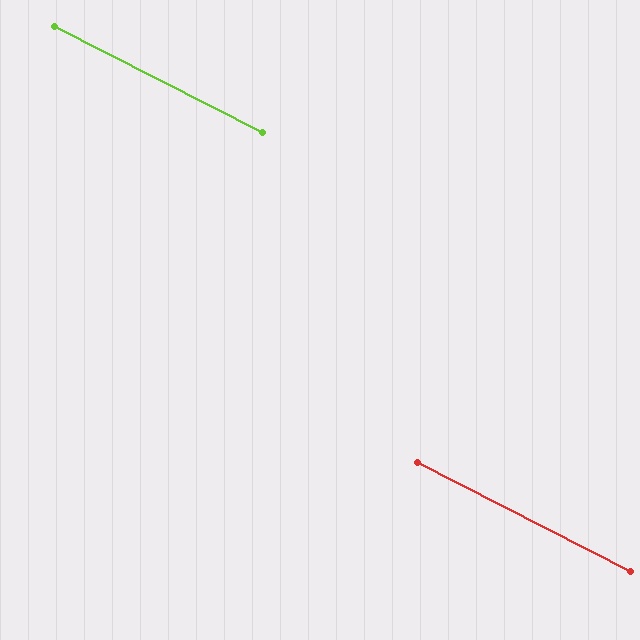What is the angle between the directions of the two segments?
Approximately 0 degrees.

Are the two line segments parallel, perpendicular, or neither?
Parallel — their directions differ by only 0.1°.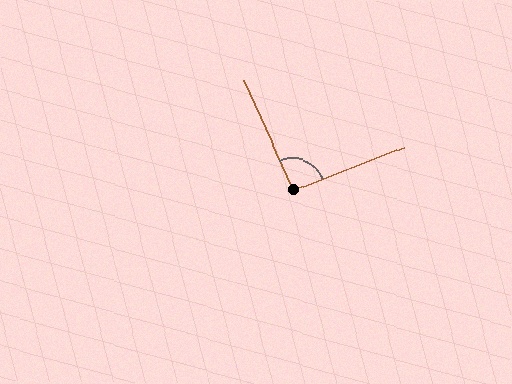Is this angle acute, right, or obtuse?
It is approximately a right angle.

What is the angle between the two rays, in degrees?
Approximately 92 degrees.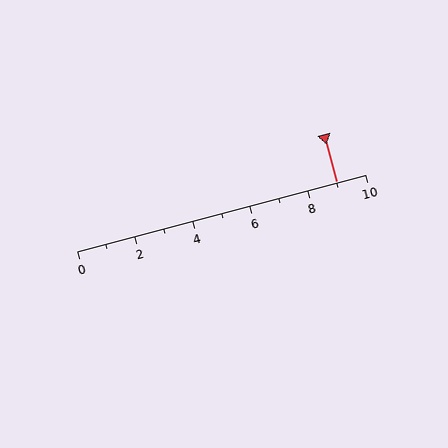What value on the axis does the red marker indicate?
The marker indicates approximately 9.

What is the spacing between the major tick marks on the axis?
The major ticks are spaced 2 apart.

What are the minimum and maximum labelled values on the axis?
The axis runs from 0 to 10.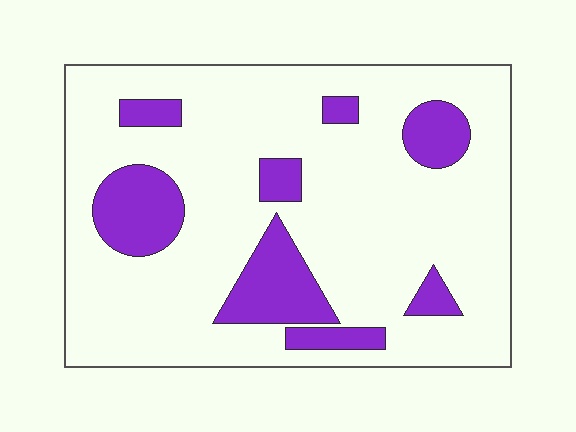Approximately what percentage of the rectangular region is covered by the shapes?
Approximately 20%.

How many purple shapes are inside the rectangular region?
8.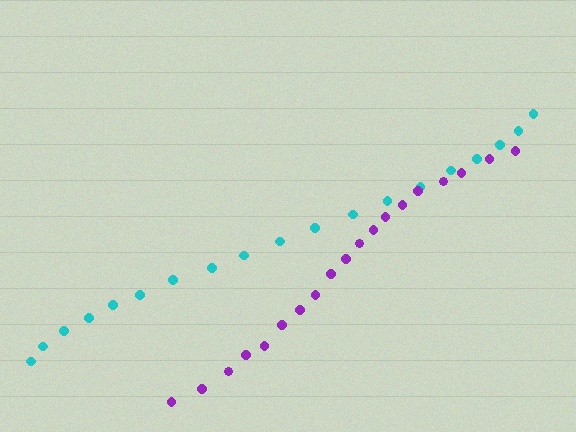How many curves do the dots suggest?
There are 2 distinct paths.